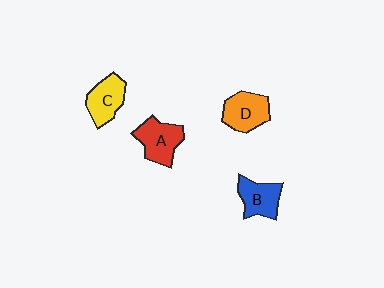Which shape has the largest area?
Shape A (red).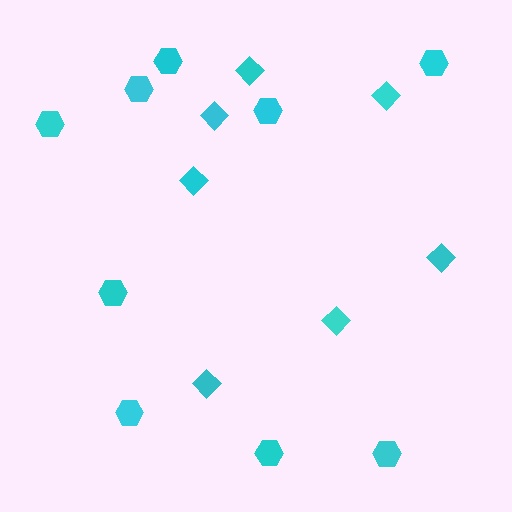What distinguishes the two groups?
There are 2 groups: one group of hexagons (9) and one group of diamonds (7).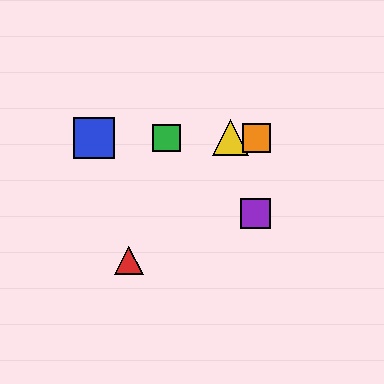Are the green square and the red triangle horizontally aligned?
No, the green square is at y≈138 and the red triangle is at y≈261.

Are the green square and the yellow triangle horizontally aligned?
Yes, both are at y≈138.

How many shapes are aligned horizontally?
4 shapes (the blue square, the green square, the yellow triangle, the orange square) are aligned horizontally.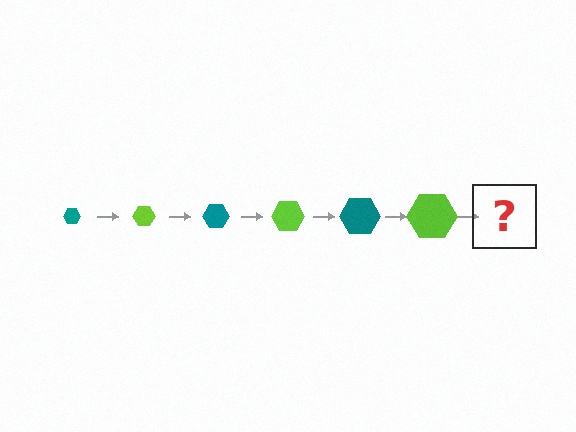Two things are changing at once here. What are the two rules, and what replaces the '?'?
The two rules are that the hexagon grows larger each step and the color cycles through teal and lime. The '?' should be a teal hexagon, larger than the previous one.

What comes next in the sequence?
The next element should be a teal hexagon, larger than the previous one.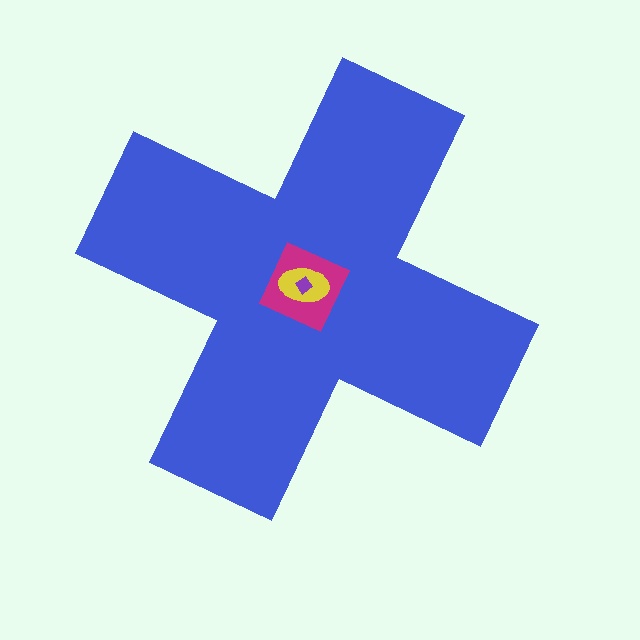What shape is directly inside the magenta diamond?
The yellow ellipse.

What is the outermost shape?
The blue cross.